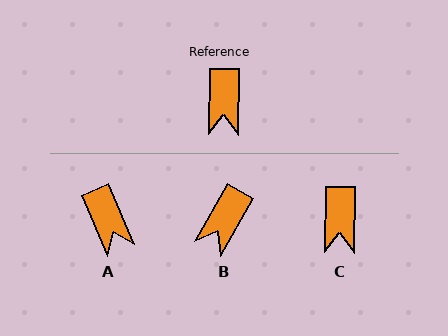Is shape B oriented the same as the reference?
No, it is off by about 29 degrees.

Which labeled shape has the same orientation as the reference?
C.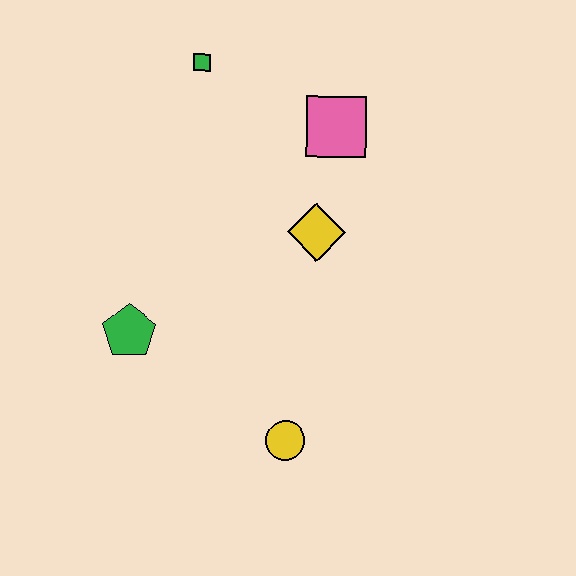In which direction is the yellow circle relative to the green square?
The yellow circle is below the green square.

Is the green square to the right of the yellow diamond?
No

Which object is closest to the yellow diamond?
The pink square is closest to the yellow diamond.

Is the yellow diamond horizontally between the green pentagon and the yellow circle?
No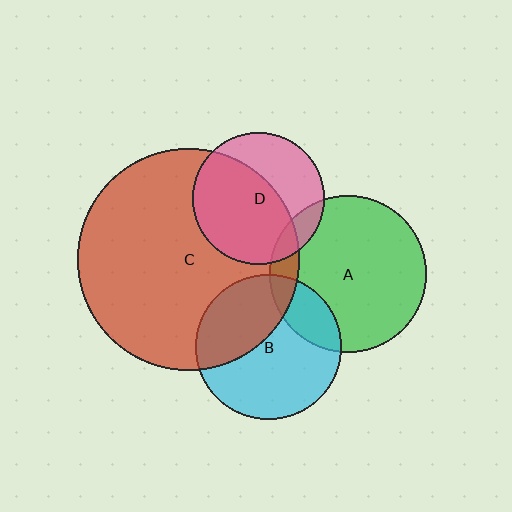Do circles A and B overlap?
Yes.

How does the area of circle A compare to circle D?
Approximately 1.4 times.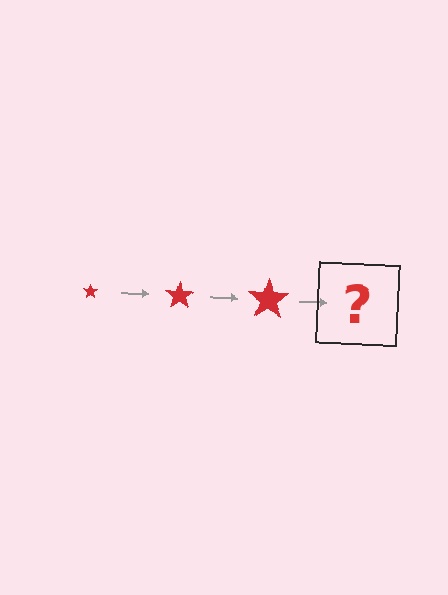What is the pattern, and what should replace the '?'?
The pattern is that the star gets progressively larger each step. The '?' should be a red star, larger than the previous one.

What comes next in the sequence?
The next element should be a red star, larger than the previous one.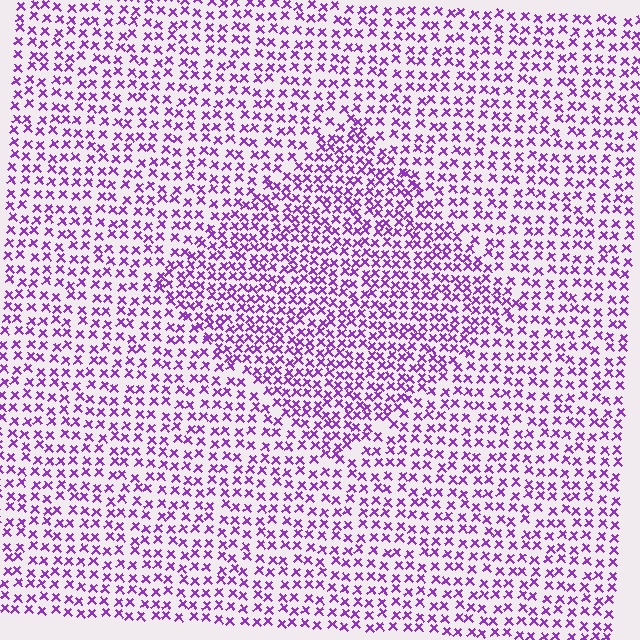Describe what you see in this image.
The image contains small purple elements arranged at two different densities. A diamond-shaped region is visible where the elements are more densely packed than the surrounding area.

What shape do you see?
I see a diamond.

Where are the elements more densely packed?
The elements are more densely packed inside the diamond boundary.